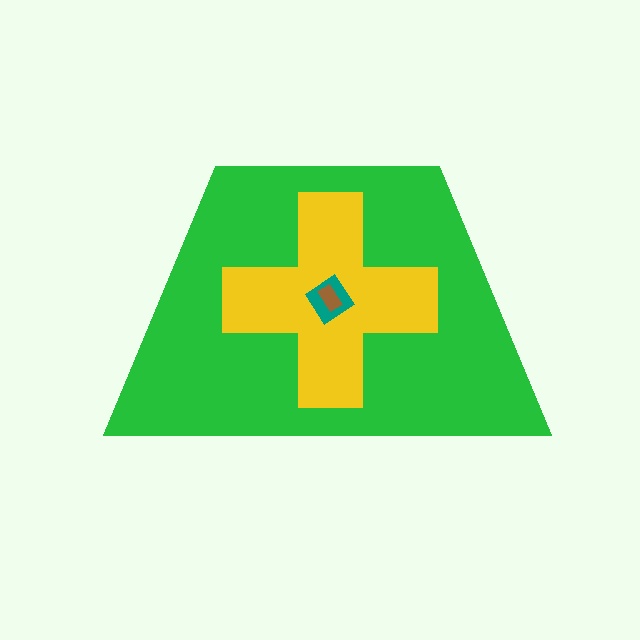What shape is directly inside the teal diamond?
The brown rectangle.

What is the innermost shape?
The brown rectangle.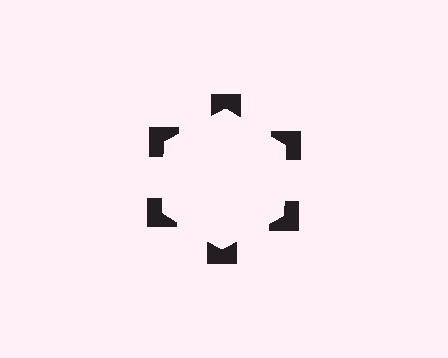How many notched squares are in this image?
There are 6 — one at each vertex of the illusory hexagon.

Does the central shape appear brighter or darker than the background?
It typically appears slightly brighter than the background, even though no actual brightness change is drawn.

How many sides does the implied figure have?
6 sides.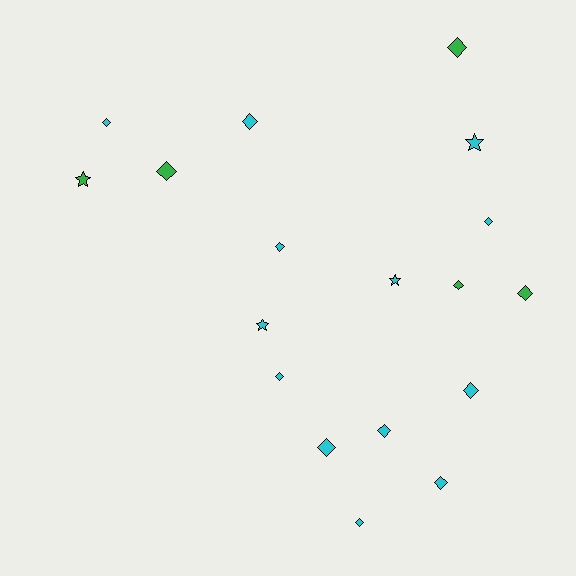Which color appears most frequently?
Cyan, with 13 objects.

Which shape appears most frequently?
Diamond, with 14 objects.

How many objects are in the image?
There are 18 objects.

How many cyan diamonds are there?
There are 10 cyan diamonds.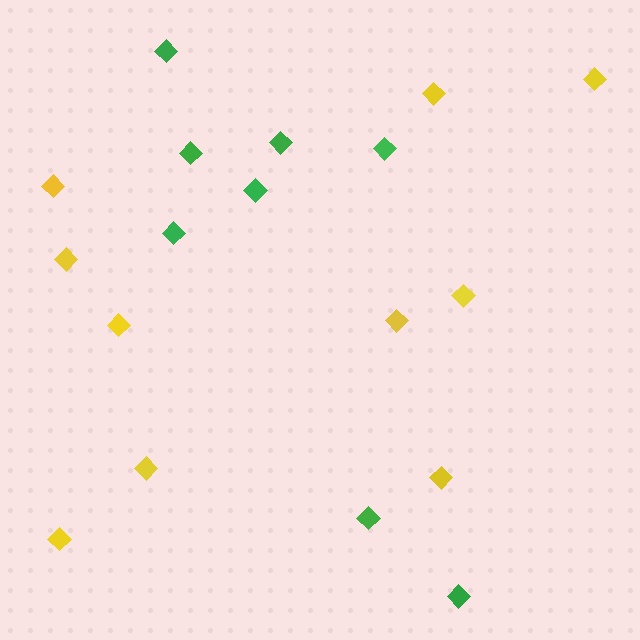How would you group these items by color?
There are 2 groups: one group of yellow diamonds (10) and one group of green diamonds (8).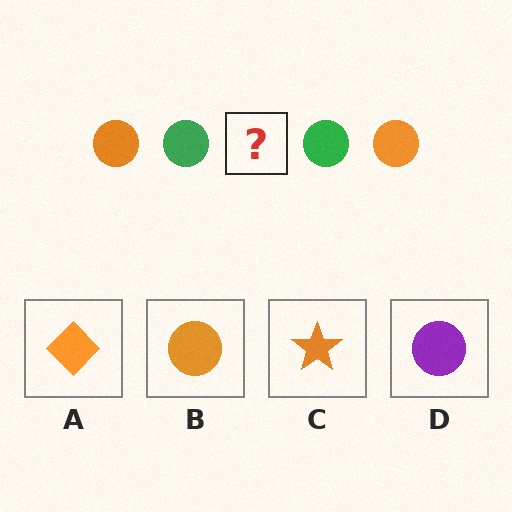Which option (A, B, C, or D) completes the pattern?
B.